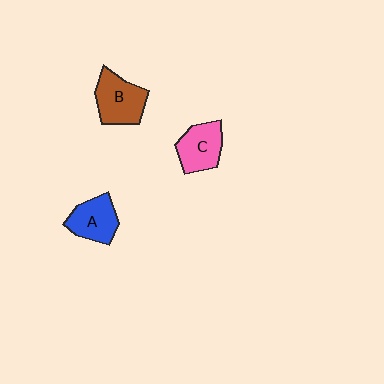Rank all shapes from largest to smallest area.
From largest to smallest: B (brown), C (pink), A (blue).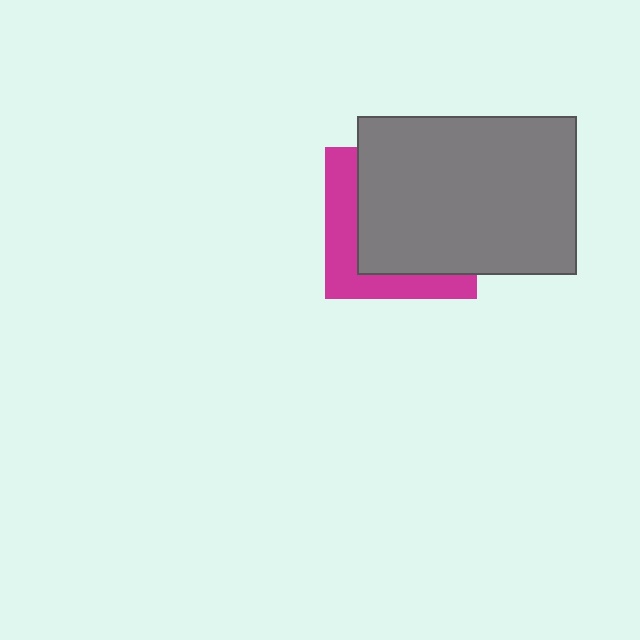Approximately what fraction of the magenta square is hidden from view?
Roughly 66% of the magenta square is hidden behind the gray rectangle.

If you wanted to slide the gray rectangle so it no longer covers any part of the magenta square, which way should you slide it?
Slide it toward the upper-right — that is the most direct way to separate the two shapes.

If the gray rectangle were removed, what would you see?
You would see the complete magenta square.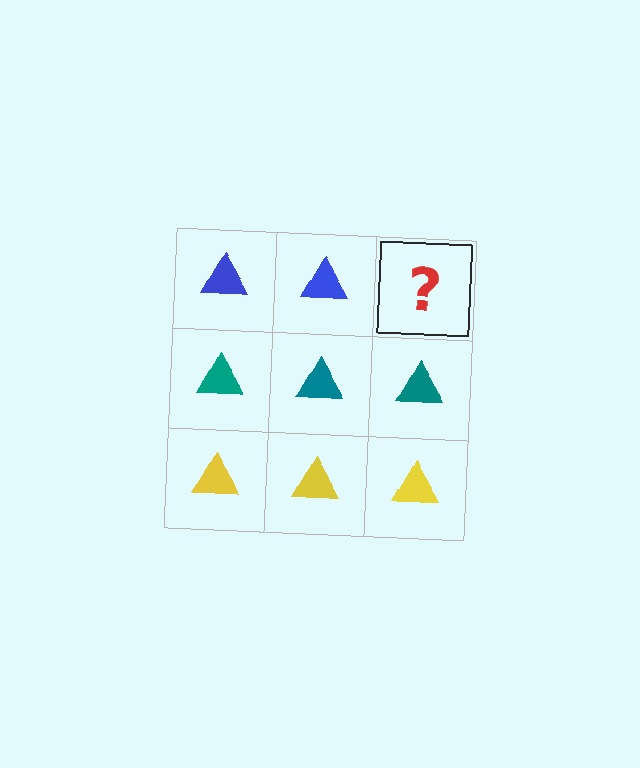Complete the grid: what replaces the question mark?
The question mark should be replaced with a blue triangle.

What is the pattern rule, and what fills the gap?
The rule is that each row has a consistent color. The gap should be filled with a blue triangle.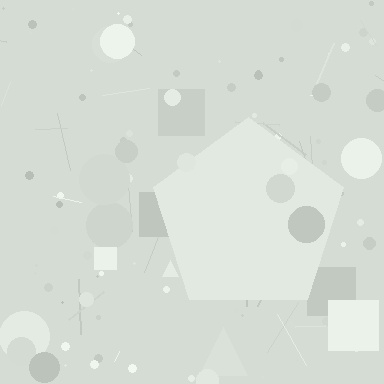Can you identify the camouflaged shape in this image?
The camouflaged shape is a pentagon.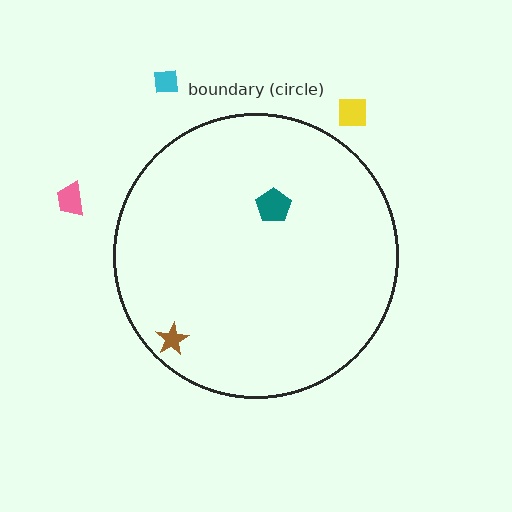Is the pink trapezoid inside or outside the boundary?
Outside.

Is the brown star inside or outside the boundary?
Inside.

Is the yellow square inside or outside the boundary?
Outside.